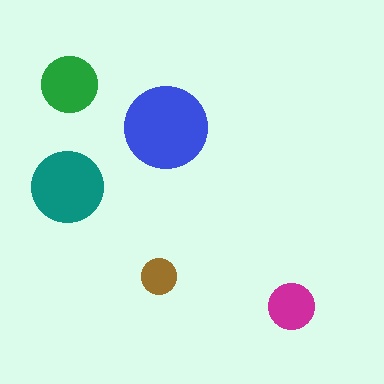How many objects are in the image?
There are 5 objects in the image.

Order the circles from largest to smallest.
the blue one, the teal one, the green one, the magenta one, the brown one.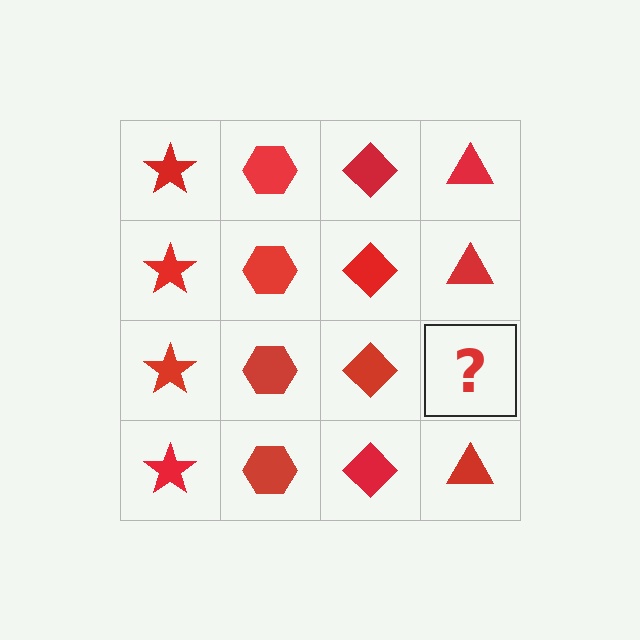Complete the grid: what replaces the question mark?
The question mark should be replaced with a red triangle.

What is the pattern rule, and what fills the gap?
The rule is that each column has a consistent shape. The gap should be filled with a red triangle.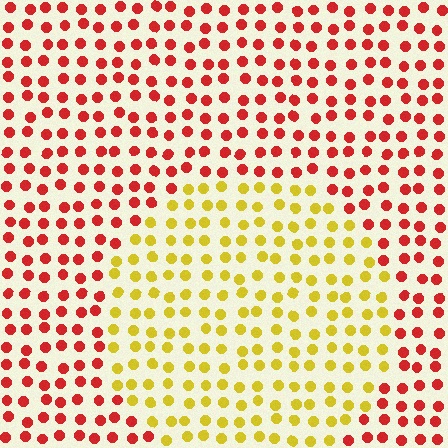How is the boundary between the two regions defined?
The boundary is defined purely by a slight shift in hue (about 57 degrees). Spacing, size, and orientation are identical on both sides.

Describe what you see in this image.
The image is filled with small red elements in a uniform arrangement. A circle-shaped region is visible where the elements are tinted to a slightly different hue, forming a subtle color boundary.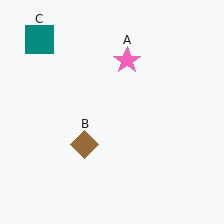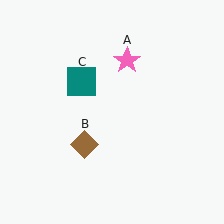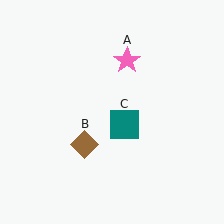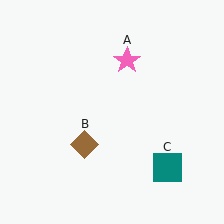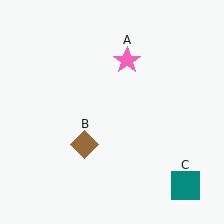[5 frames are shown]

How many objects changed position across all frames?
1 object changed position: teal square (object C).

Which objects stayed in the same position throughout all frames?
Pink star (object A) and brown diamond (object B) remained stationary.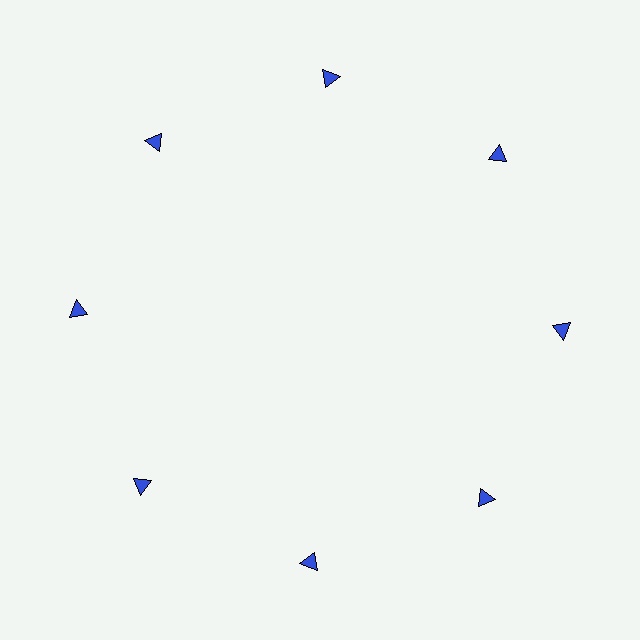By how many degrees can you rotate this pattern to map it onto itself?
The pattern maps onto itself every 45 degrees of rotation.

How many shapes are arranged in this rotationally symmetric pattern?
There are 8 shapes, arranged in 8 groups of 1.